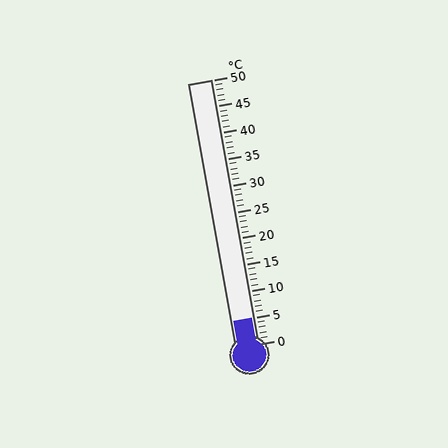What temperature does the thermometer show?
The thermometer shows approximately 5°C.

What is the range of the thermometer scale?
The thermometer scale ranges from 0°C to 50°C.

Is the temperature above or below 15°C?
The temperature is below 15°C.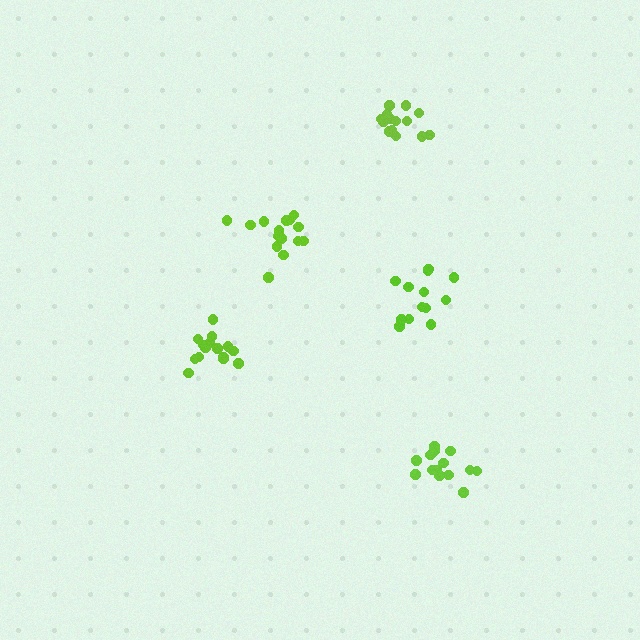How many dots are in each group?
Group 1: 15 dots, Group 2: 17 dots, Group 3: 14 dots, Group 4: 13 dots, Group 5: 15 dots (74 total).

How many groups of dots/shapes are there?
There are 5 groups.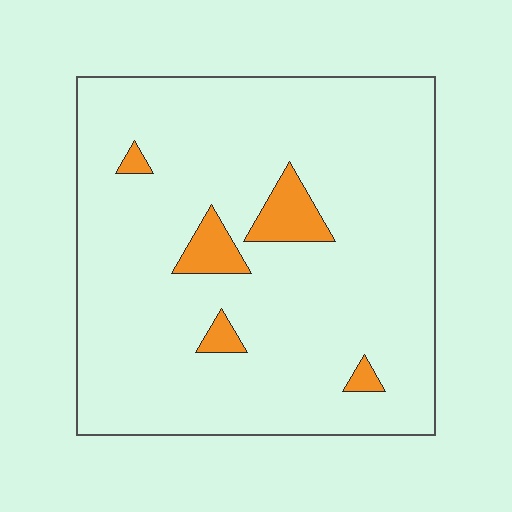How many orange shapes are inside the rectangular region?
5.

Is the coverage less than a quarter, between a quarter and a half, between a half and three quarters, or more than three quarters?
Less than a quarter.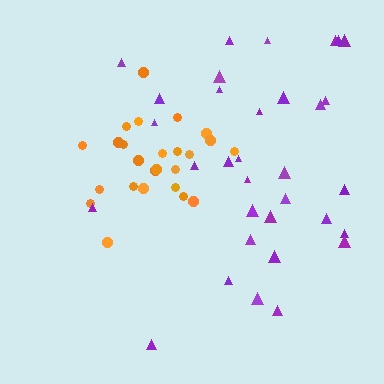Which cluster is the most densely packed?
Orange.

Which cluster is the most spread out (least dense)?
Purple.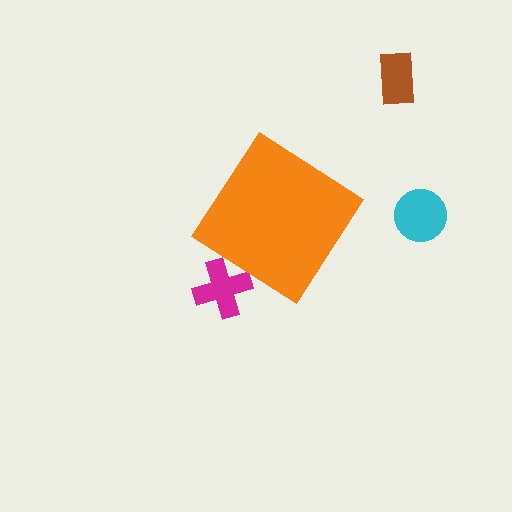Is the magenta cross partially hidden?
Yes, the magenta cross is partially hidden behind the orange diamond.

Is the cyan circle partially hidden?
No, the cyan circle is fully visible.